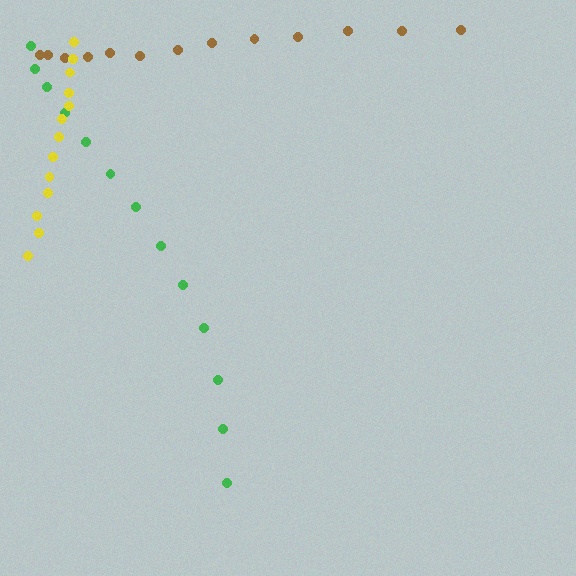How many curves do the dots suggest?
There are 3 distinct paths.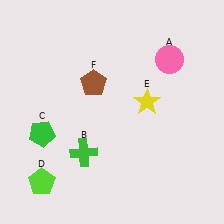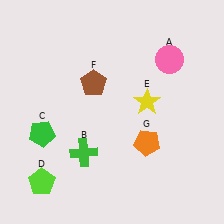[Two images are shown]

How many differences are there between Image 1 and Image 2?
There is 1 difference between the two images.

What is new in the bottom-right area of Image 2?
An orange pentagon (G) was added in the bottom-right area of Image 2.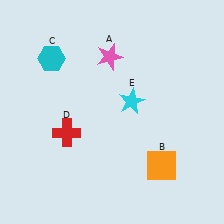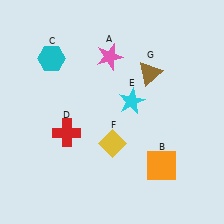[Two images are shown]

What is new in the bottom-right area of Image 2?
A yellow diamond (F) was added in the bottom-right area of Image 2.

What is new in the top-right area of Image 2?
A brown triangle (G) was added in the top-right area of Image 2.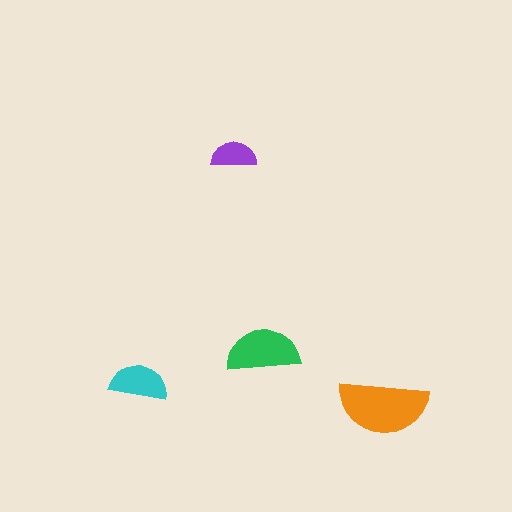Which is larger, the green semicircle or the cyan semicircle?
The green one.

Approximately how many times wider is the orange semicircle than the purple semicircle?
About 2 times wider.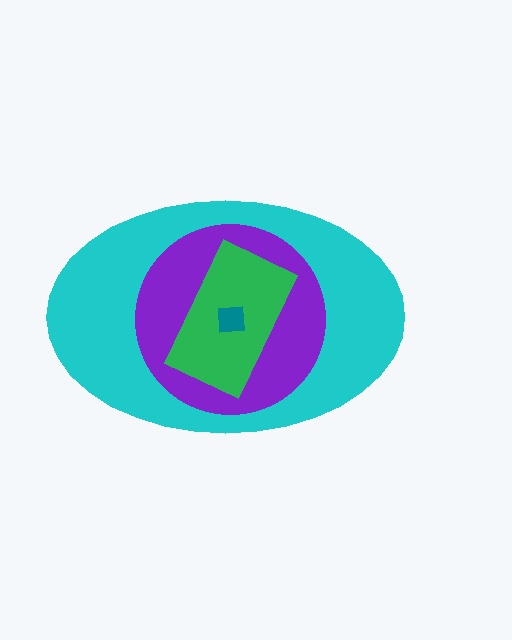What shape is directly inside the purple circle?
The green rectangle.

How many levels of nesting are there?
4.